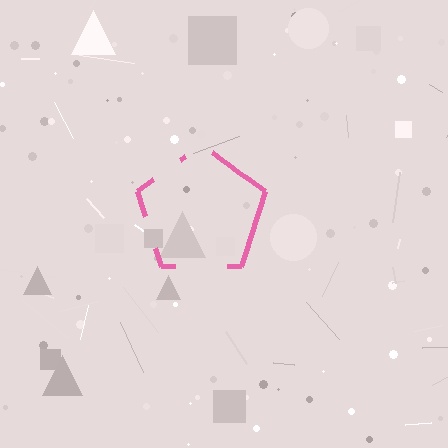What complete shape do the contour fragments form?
The contour fragments form a pentagon.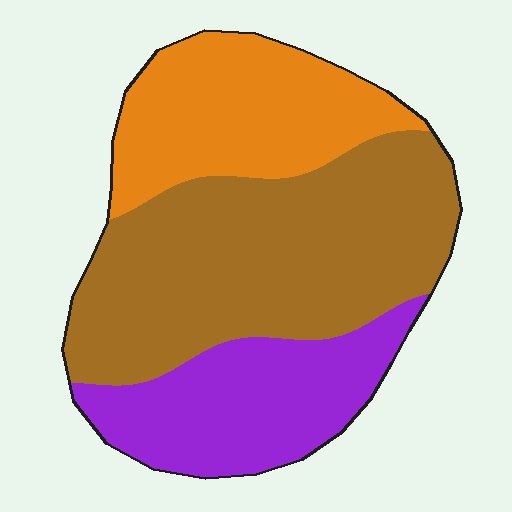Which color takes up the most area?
Brown, at roughly 50%.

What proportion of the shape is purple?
Purple covers 25% of the shape.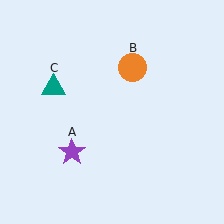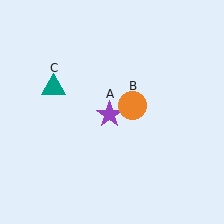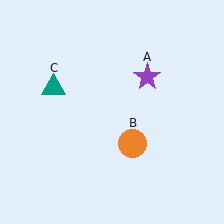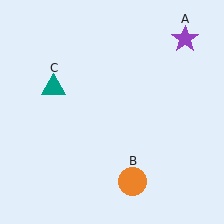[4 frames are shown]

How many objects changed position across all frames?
2 objects changed position: purple star (object A), orange circle (object B).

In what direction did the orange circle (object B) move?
The orange circle (object B) moved down.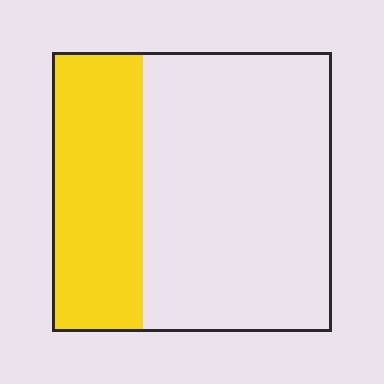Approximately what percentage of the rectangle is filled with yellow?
Approximately 30%.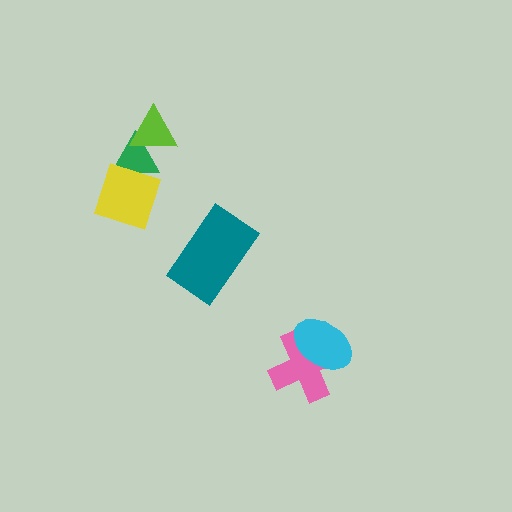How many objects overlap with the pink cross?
1 object overlaps with the pink cross.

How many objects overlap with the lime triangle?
1 object overlaps with the lime triangle.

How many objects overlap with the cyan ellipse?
1 object overlaps with the cyan ellipse.